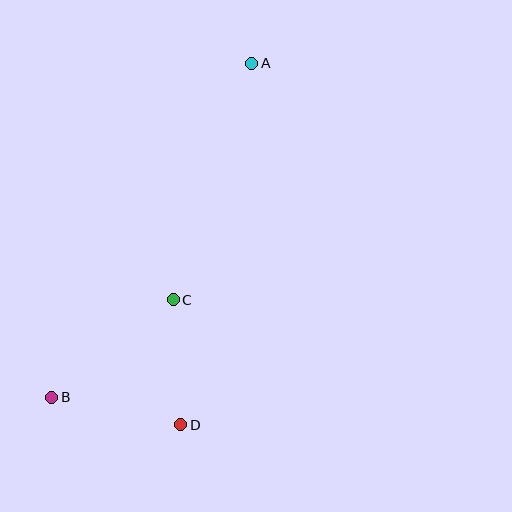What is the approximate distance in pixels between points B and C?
The distance between B and C is approximately 156 pixels.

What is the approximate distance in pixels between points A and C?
The distance between A and C is approximately 250 pixels.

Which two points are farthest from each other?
Points A and B are farthest from each other.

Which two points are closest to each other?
Points C and D are closest to each other.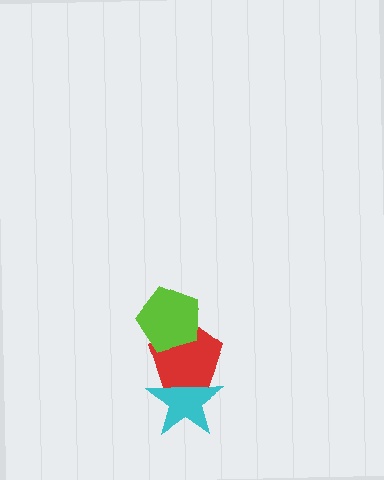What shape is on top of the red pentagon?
The lime pentagon is on top of the red pentagon.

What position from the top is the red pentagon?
The red pentagon is 2nd from the top.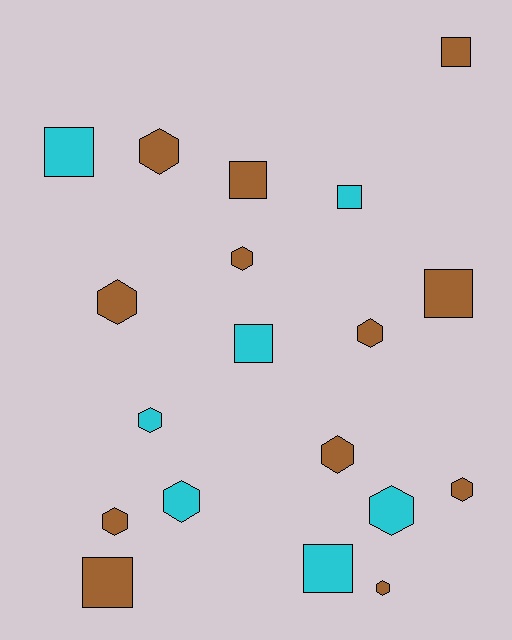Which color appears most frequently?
Brown, with 12 objects.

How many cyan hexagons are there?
There are 3 cyan hexagons.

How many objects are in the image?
There are 19 objects.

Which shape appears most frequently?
Hexagon, with 11 objects.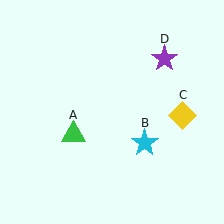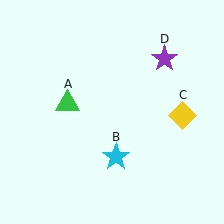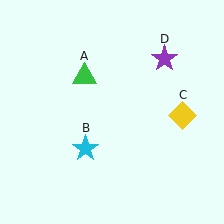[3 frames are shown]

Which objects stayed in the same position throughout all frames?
Yellow diamond (object C) and purple star (object D) remained stationary.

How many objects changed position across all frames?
2 objects changed position: green triangle (object A), cyan star (object B).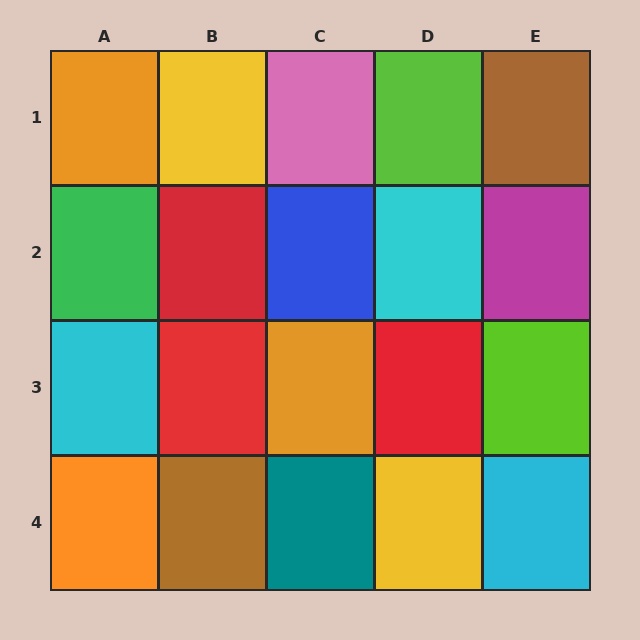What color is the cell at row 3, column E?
Lime.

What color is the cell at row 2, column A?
Green.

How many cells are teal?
1 cell is teal.